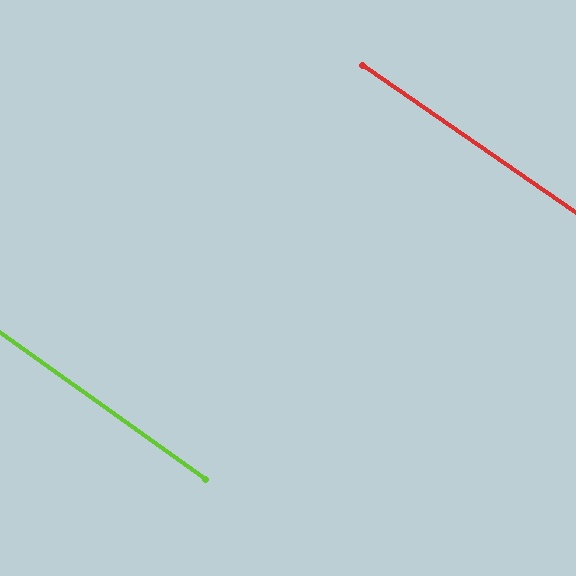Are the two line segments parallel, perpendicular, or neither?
Parallel — their directions differ by only 1.0°.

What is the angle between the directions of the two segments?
Approximately 1 degree.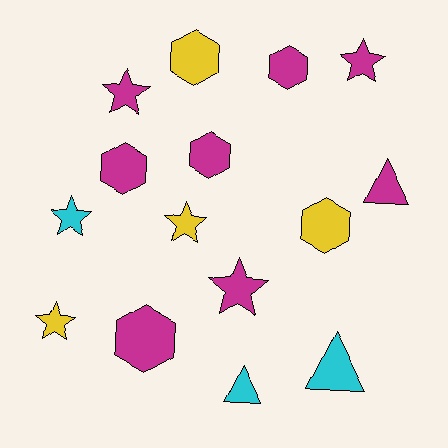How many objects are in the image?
There are 15 objects.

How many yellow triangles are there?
There are no yellow triangles.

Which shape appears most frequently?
Hexagon, with 6 objects.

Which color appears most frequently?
Magenta, with 8 objects.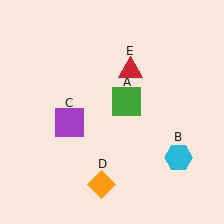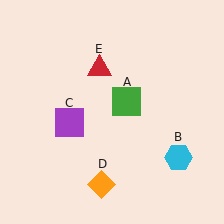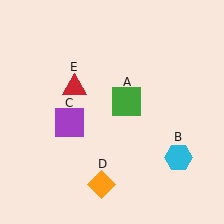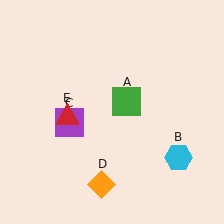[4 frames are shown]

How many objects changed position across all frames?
1 object changed position: red triangle (object E).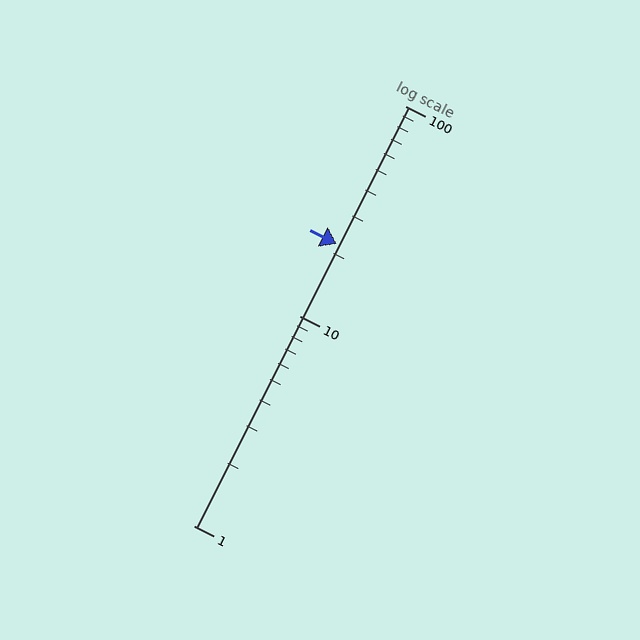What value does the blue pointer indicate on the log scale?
The pointer indicates approximately 22.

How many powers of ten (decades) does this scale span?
The scale spans 2 decades, from 1 to 100.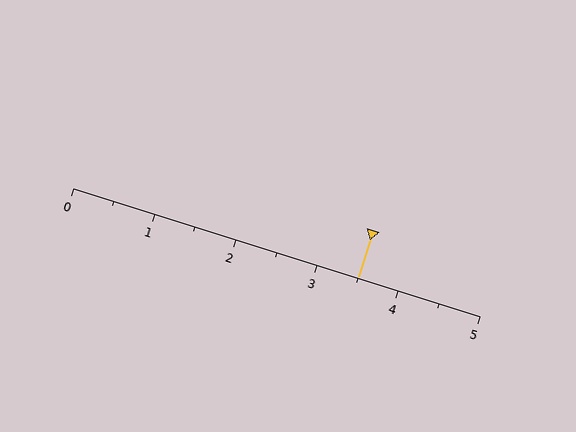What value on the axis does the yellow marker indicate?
The marker indicates approximately 3.5.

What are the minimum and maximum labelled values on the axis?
The axis runs from 0 to 5.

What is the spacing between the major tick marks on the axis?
The major ticks are spaced 1 apart.